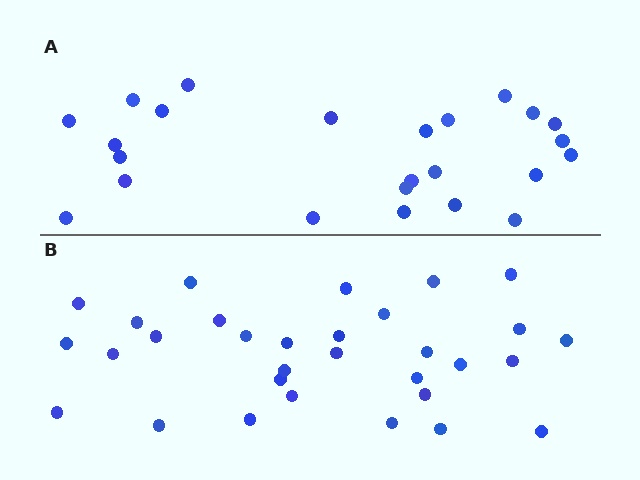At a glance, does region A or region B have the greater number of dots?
Region B (the bottom region) has more dots.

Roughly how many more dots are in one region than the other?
Region B has roughly 8 or so more dots than region A.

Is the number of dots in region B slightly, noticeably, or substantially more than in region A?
Region B has noticeably more, but not dramatically so. The ratio is roughly 1.3 to 1.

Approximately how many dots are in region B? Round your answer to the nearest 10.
About 30 dots. (The exact count is 31, which rounds to 30.)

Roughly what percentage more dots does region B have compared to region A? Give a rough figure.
About 30% more.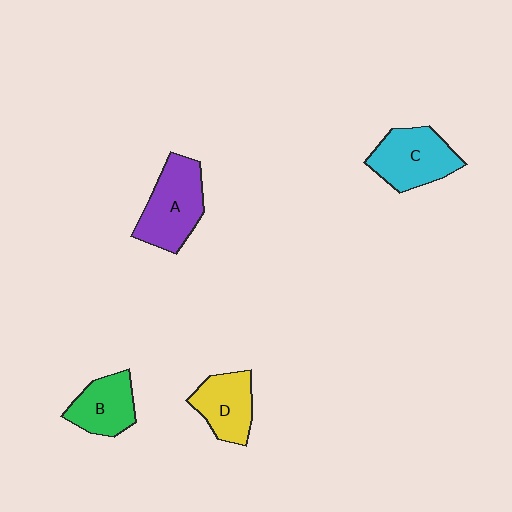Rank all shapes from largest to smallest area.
From largest to smallest: A (purple), C (cyan), D (yellow), B (green).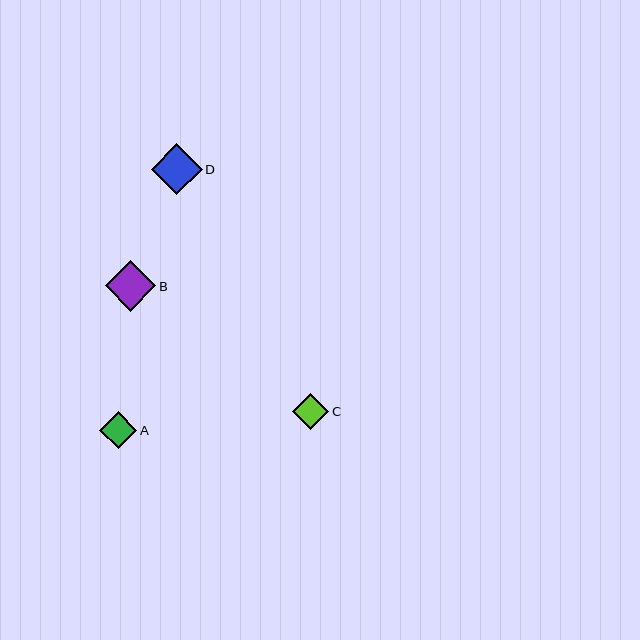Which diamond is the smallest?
Diamond C is the smallest with a size of approximately 36 pixels.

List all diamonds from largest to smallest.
From largest to smallest: D, B, A, C.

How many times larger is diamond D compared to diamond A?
Diamond D is approximately 1.4 times the size of diamond A.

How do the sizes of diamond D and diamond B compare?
Diamond D and diamond B are approximately the same size.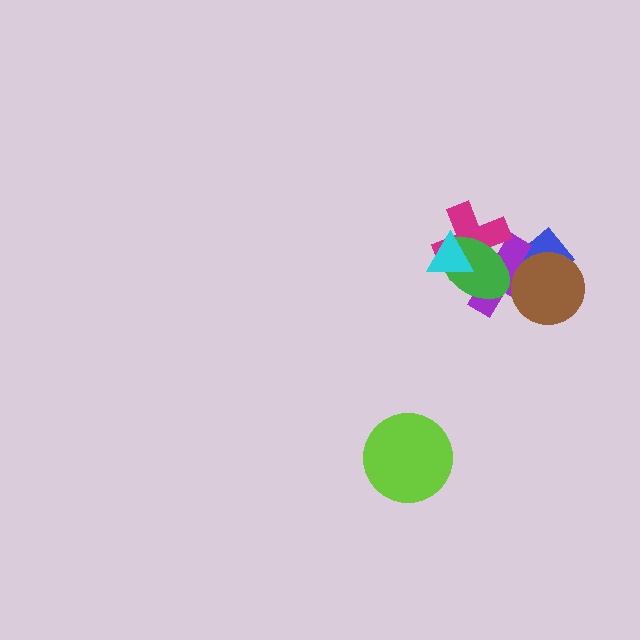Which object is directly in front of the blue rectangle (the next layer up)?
The purple cross is directly in front of the blue rectangle.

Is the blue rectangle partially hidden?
Yes, it is partially covered by another shape.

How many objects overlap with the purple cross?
5 objects overlap with the purple cross.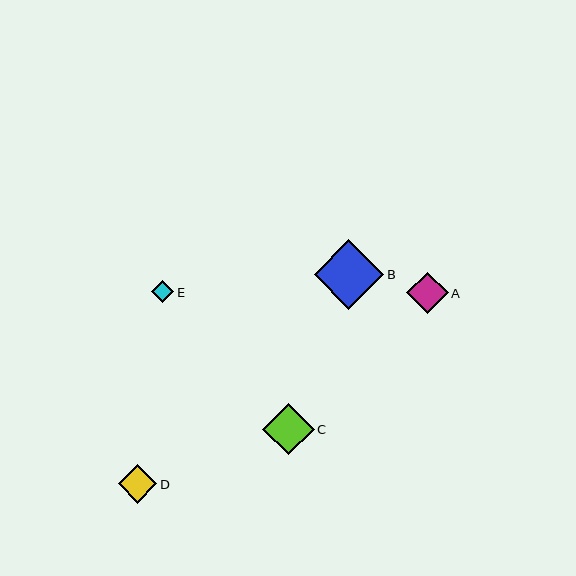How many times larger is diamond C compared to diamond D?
Diamond C is approximately 1.3 times the size of diamond D.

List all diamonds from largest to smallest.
From largest to smallest: B, C, A, D, E.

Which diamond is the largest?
Diamond B is the largest with a size of approximately 69 pixels.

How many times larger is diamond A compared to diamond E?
Diamond A is approximately 1.8 times the size of diamond E.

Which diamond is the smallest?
Diamond E is the smallest with a size of approximately 23 pixels.